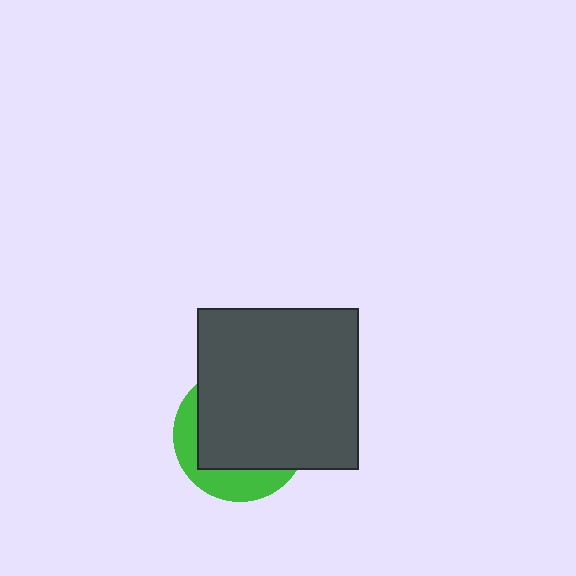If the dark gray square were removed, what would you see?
You would see the complete green circle.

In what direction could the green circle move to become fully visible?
The green circle could move toward the lower-left. That would shift it out from behind the dark gray square entirely.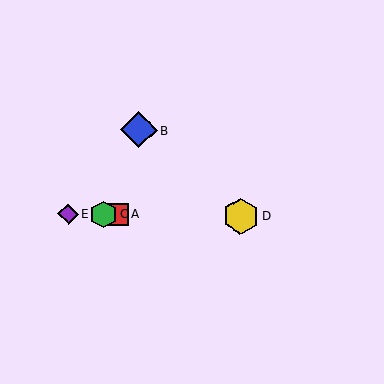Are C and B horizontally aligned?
No, C is at y≈214 and B is at y≈130.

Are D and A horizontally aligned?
Yes, both are at y≈216.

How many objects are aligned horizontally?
4 objects (A, C, D, E) are aligned horizontally.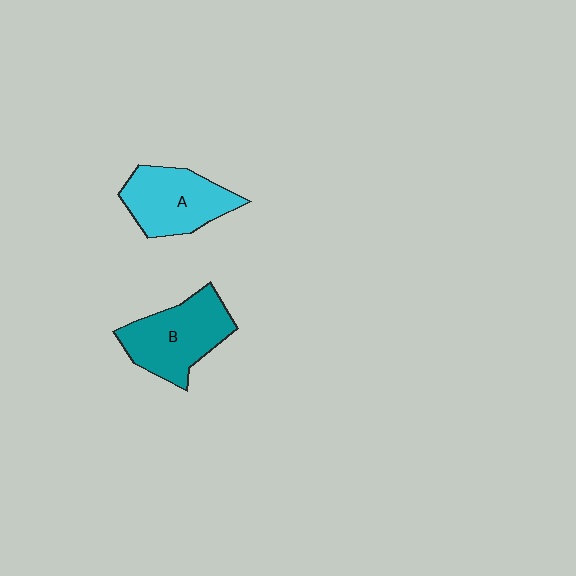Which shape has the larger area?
Shape B (teal).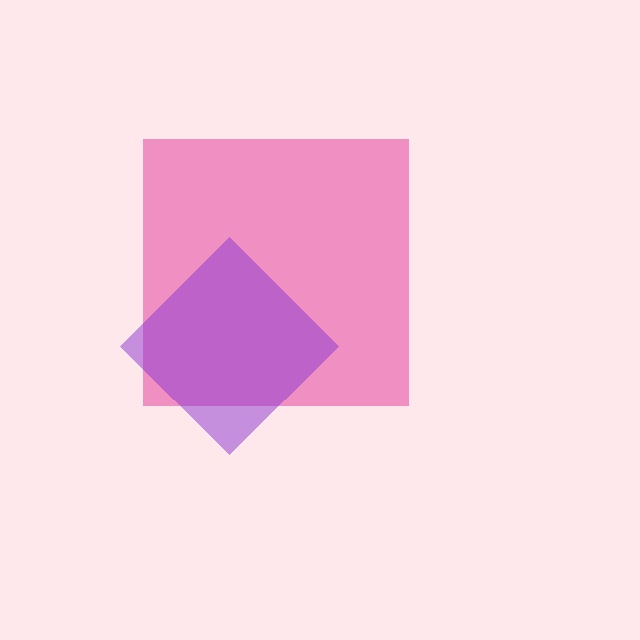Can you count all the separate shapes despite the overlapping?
Yes, there are 2 separate shapes.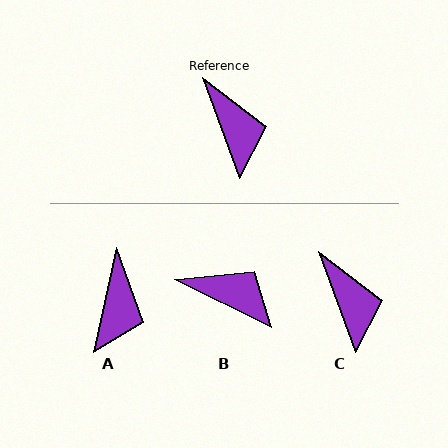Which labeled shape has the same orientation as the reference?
C.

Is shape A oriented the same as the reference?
No, it is off by about 33 degrees.